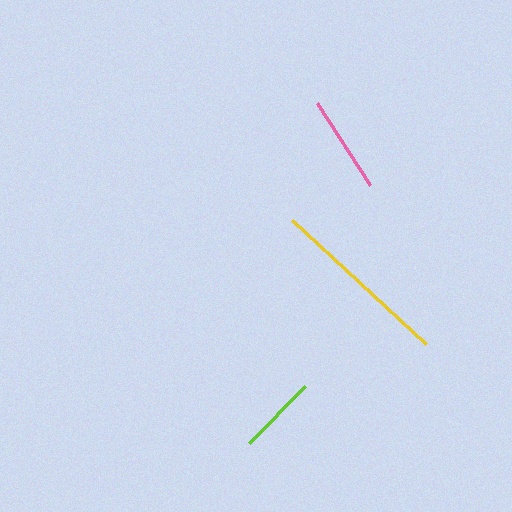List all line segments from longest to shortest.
From longest to shortest: yellow, pink, lime.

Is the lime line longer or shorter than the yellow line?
The yellow line is longer than the lime line.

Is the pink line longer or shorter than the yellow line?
The yellow line is longer than the pink line.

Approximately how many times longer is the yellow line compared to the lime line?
The yellow line is approximately 2.3 times the length of the lime line.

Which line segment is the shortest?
The lime line is the shortest at approximately 80 pixels.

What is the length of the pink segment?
The pink segment is approximately 98 pixels long.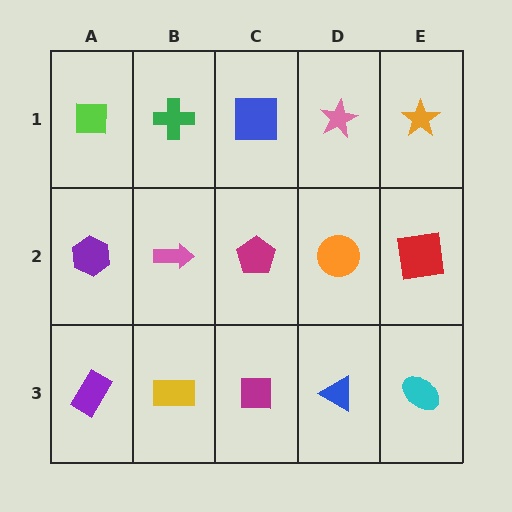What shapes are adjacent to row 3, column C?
A magenta pentagon (row 2, column C), a yellow rectangle (row 3, column B), a blue triangle (row 3, column D).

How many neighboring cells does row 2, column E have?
3.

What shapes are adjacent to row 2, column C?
A blue square (row 1, column C), a magenta square (row 3, column C), a pink arrow (row 2, column B), an orange circle (row 2, column D).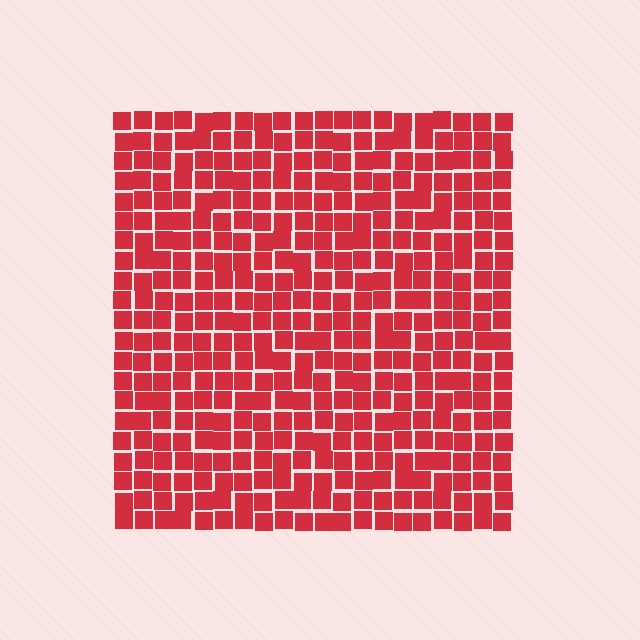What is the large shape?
The large shape is a square.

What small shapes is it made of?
It is made of small squares.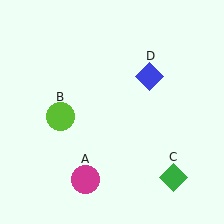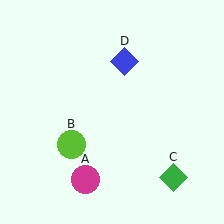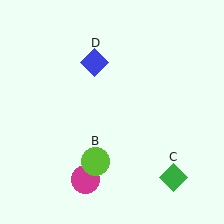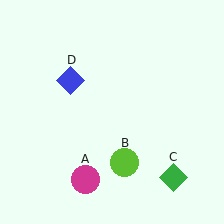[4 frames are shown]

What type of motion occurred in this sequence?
The lime circle (object B), blue diamond (object D) rotated counterclockwise around the center of the scene.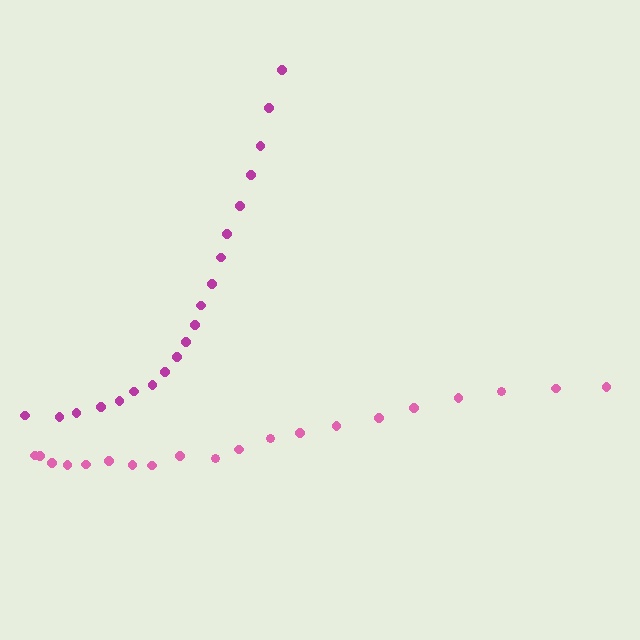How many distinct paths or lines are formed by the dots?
There are 2 distinct paths.